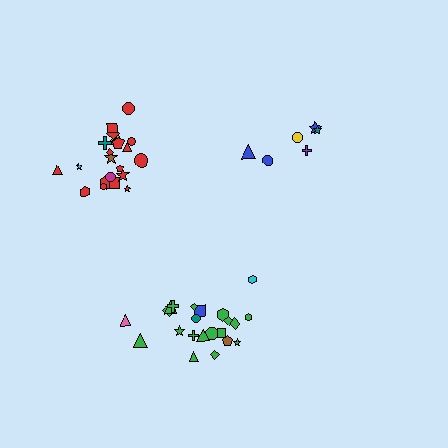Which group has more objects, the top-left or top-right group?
The top-left group.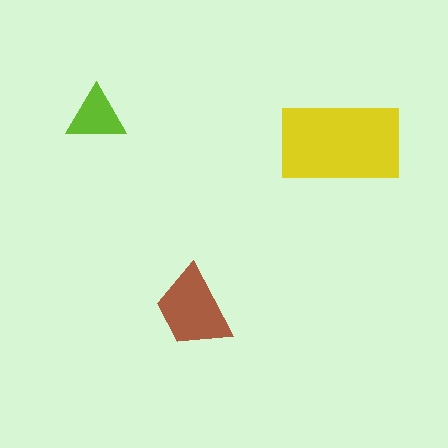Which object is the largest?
The yellow rectangle.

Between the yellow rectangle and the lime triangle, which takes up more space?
The yellow rectangle.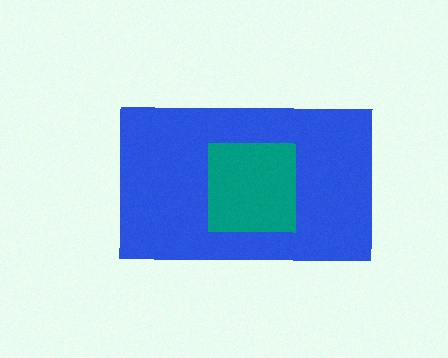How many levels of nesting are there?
2.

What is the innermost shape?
The teal square.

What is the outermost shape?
The blue rectangle.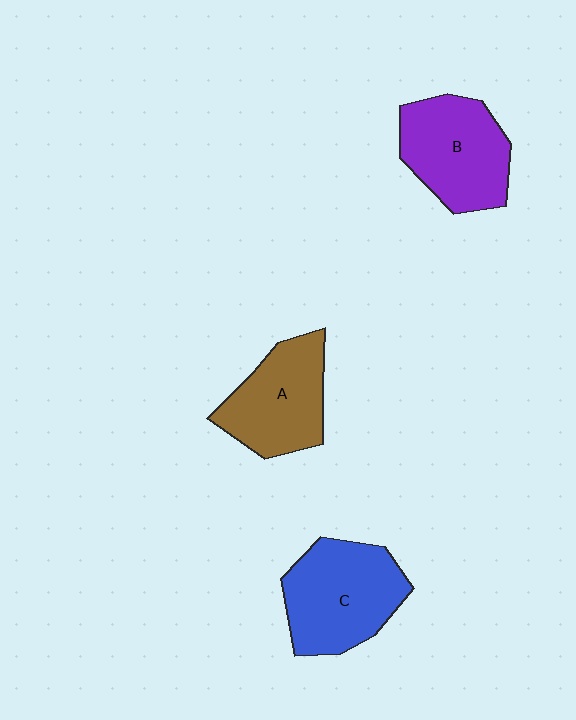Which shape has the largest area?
Shape C (blue).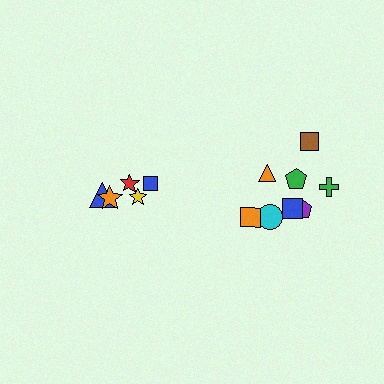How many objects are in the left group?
There are 5 objects.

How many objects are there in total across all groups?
There are 13 objects.